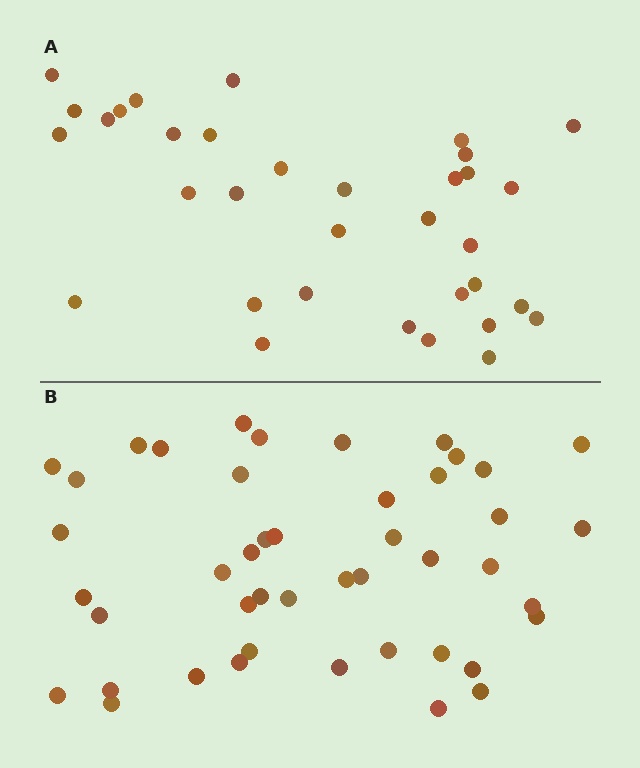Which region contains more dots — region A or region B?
Region B (the bottom region) has more dots.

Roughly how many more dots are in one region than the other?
Region B has roughly 12 or so more dots than region A.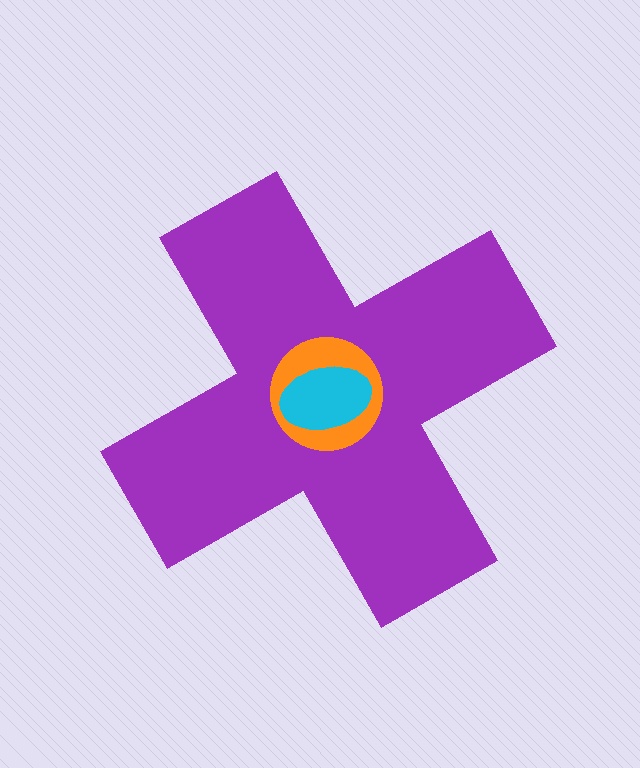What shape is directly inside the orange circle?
The cyan ellipse.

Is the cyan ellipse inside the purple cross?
Yes.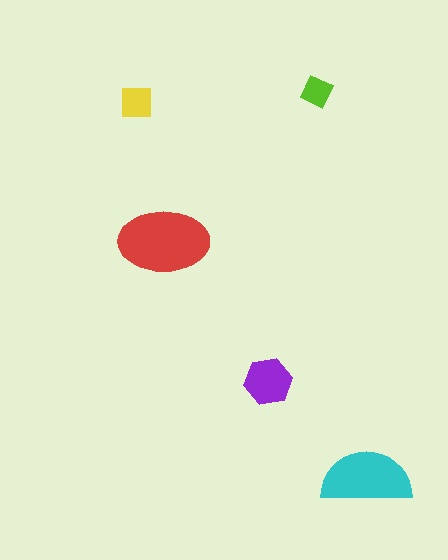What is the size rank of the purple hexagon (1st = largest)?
3rd.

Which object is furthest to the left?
The yellow square is leftmost.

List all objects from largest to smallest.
The red ellipse, the cyan semicircle, the purple hexagon, the yellow square, the lime diamond.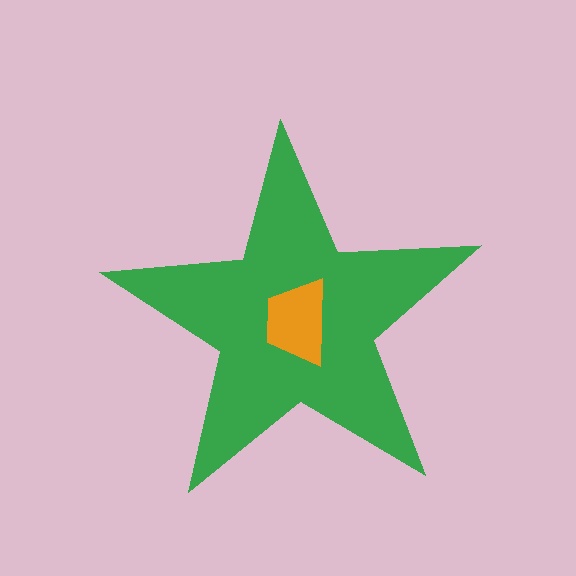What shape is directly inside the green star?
The orange trapezoid.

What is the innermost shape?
The orange trapezoid.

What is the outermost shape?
The green star.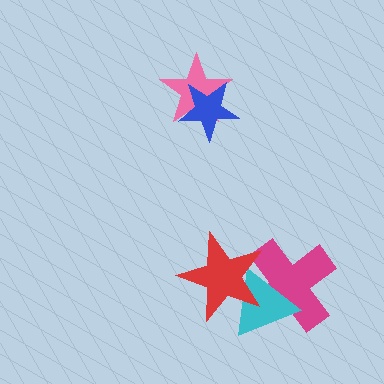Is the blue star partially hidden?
No, no other shape covers it.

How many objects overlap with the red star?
2 objects overlap with the red star.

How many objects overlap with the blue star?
1 object overlaps with the blue star.